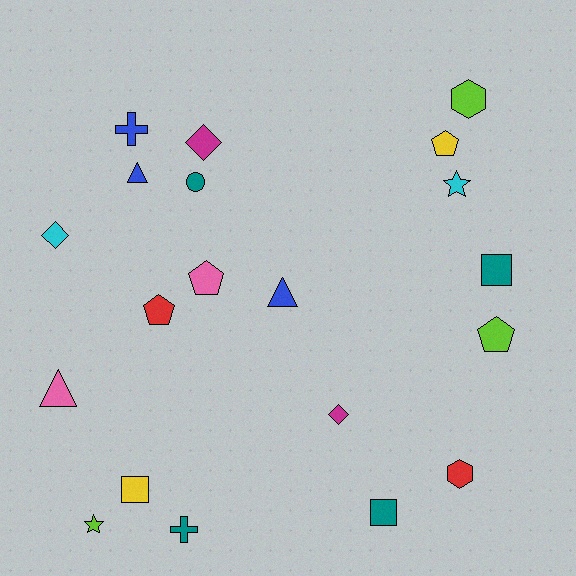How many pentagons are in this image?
There are 4 pentagons.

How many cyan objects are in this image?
There are 2 cyan objects.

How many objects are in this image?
There are 20 objects.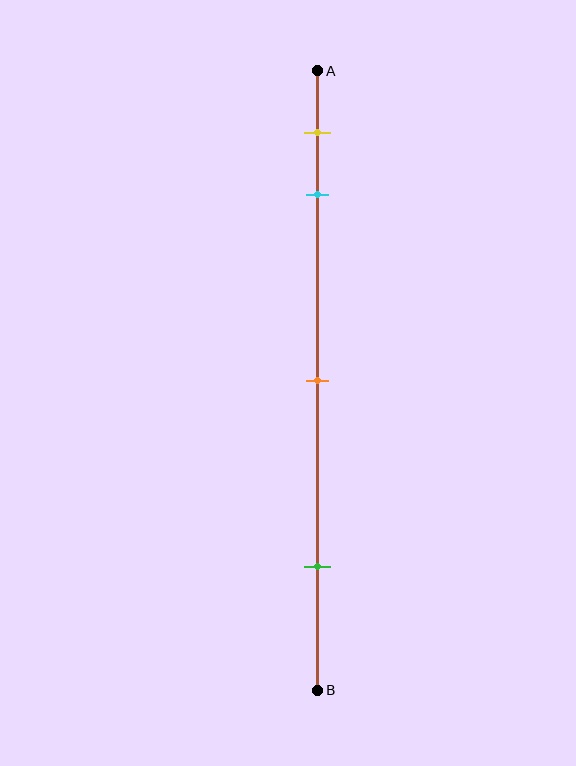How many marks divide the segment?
There are 4 marks dividing the segment.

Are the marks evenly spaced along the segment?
No, the marks are not evenly spaced.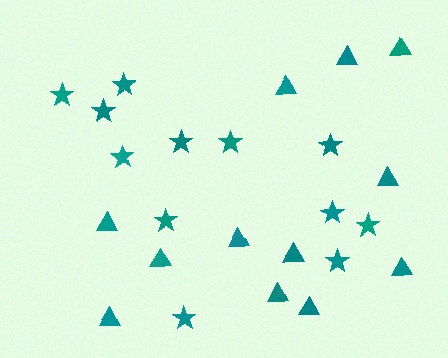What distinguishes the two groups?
There are 2 groups: one group of triangles (12) and one group of stars (12).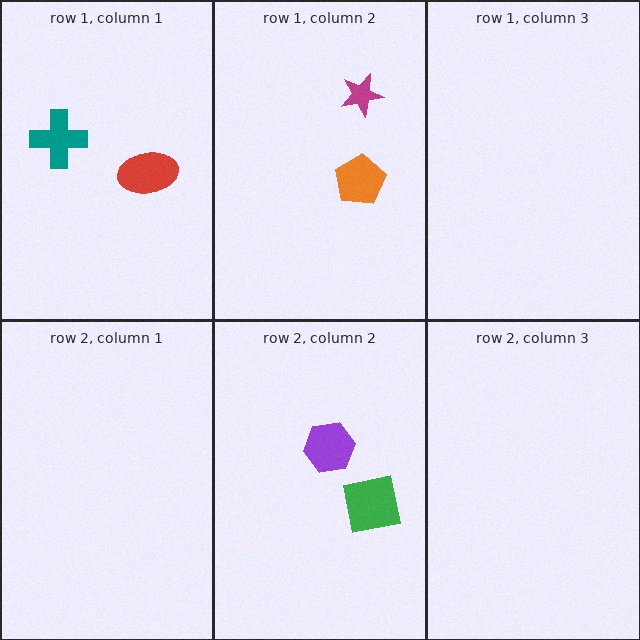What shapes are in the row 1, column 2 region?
The orange pentagon, the magenta star.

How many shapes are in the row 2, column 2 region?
2.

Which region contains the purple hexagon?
The row 2, column 2 region.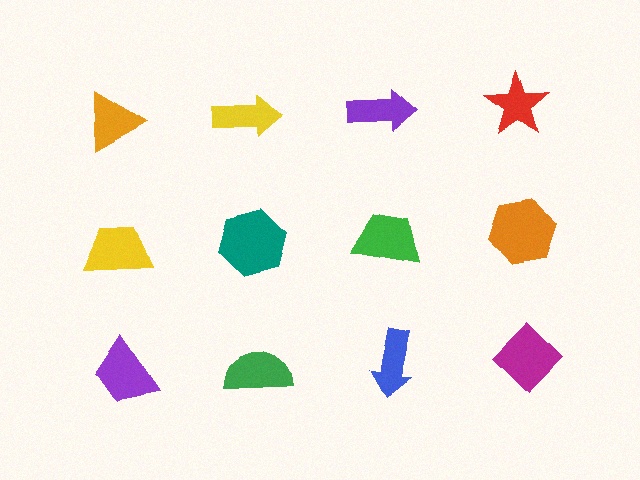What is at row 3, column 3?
A blue arrow.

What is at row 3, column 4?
A magenta diamond.